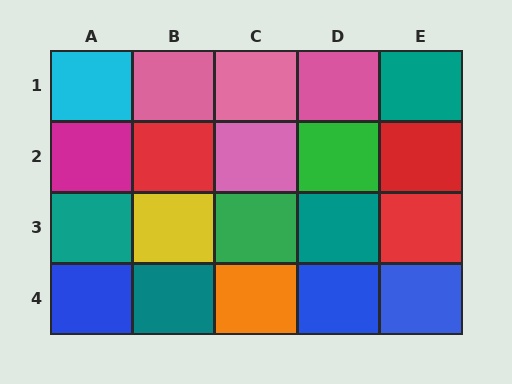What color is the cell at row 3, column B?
Yellow.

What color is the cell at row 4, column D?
Blue.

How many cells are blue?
3 cells are blue.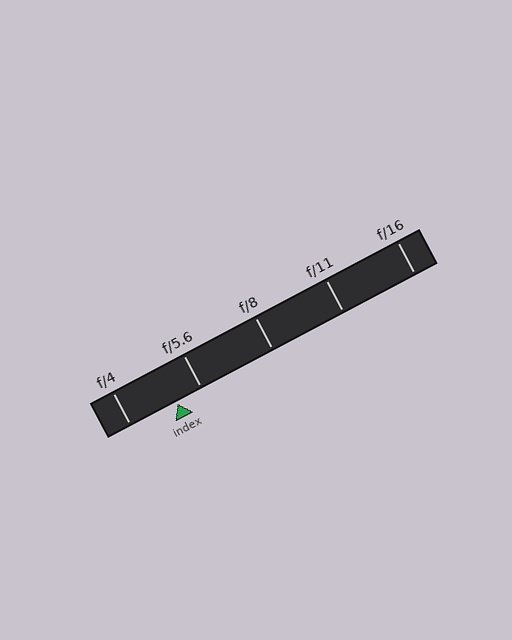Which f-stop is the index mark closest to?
The index mark is closest to f/5.6.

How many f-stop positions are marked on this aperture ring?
There are 5 f-stop positions marked.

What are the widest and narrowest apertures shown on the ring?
The widest aperture shown is f/4 and the narrowest is f/16.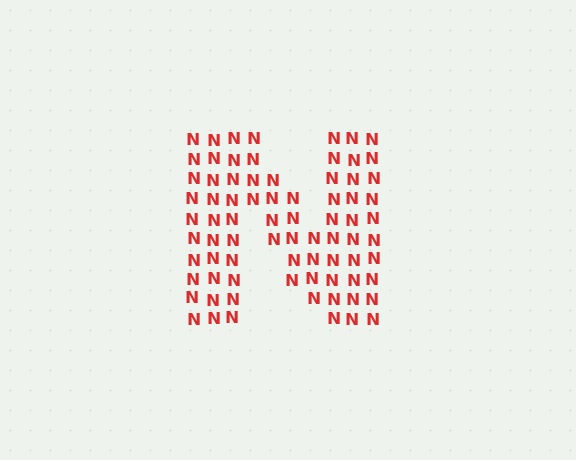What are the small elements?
The small elements are letter N's.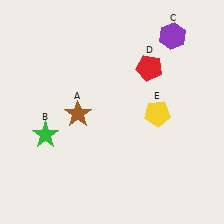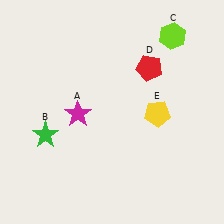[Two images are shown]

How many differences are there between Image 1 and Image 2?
There are 2 differences between the two images.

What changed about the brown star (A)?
In Image 1, A is brown. In Image 2, it changed to magenta.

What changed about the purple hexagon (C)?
In Image 1, C is purple. In Image 2, it changed to lime.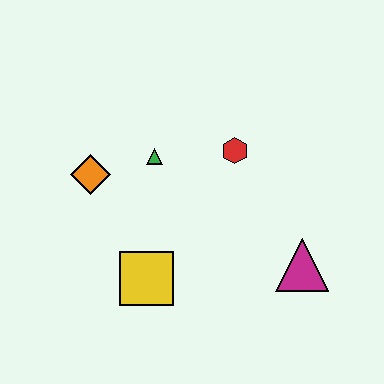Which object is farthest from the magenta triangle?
The orange diamond is farthest from the magenta triangle.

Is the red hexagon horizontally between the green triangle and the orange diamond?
No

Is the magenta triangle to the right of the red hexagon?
Yes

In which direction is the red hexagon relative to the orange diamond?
The red hexagon is to the right of the orange diamond.